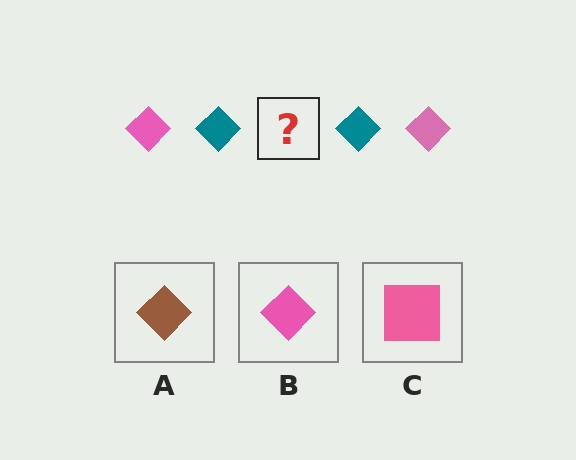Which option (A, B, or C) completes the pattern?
B.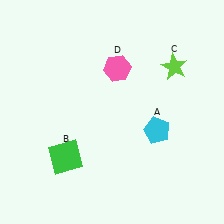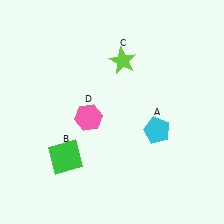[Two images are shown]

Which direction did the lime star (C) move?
The lime star (C) moved left.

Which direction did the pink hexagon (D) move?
The pink hexagon (D) moved down.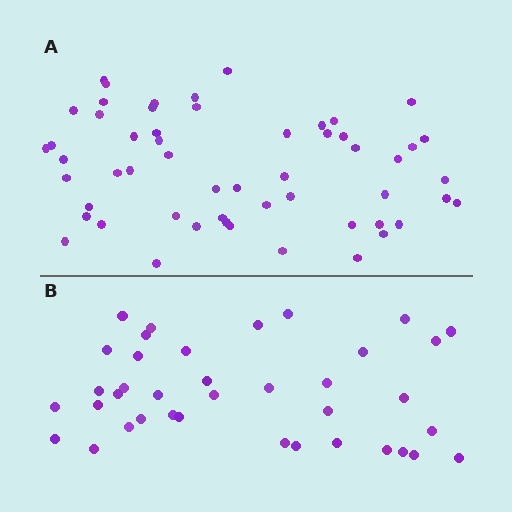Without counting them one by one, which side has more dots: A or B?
Region A (the top region) has more dots.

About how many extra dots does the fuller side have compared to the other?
Region A has approximately 15 more dots than region B.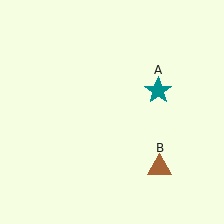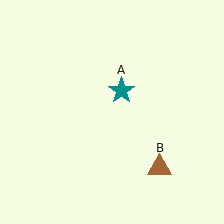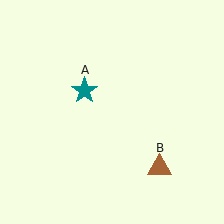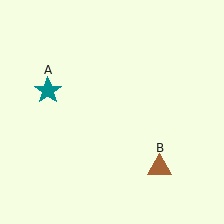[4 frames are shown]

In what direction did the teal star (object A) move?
The teal star (object A) moved left.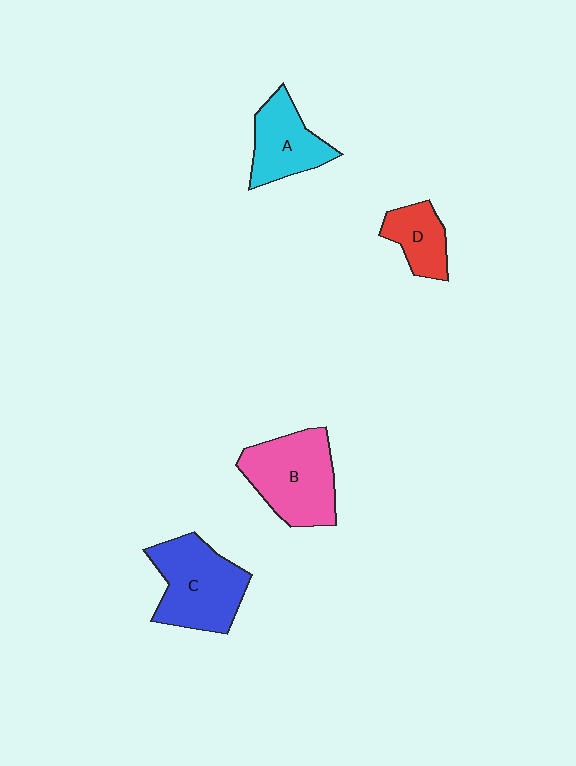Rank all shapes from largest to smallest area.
From largest to smallest: B (pink), C (blue), A (cyan), D (red).